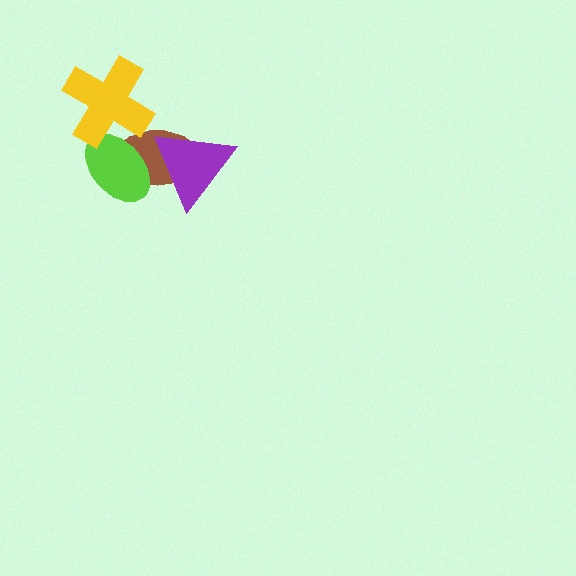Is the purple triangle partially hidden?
Yes, it is partially covered by another shape.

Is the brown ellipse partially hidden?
Yes, it is partially covered by another shape.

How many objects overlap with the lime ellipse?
3 objects overlap with the lime ellipse.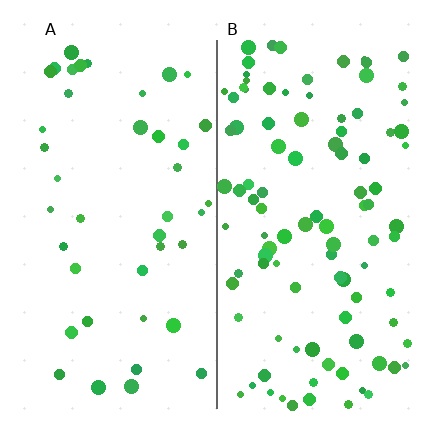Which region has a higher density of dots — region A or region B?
B (the right).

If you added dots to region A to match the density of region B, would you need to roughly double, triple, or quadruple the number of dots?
Approximately double.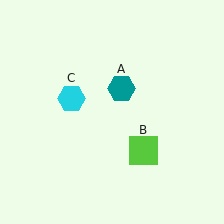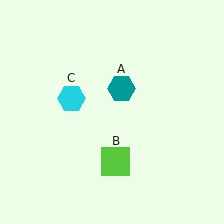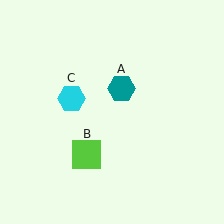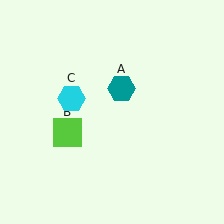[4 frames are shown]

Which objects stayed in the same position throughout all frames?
Teal hexagon (object A) and cyan hexagon (object C) remained stationary.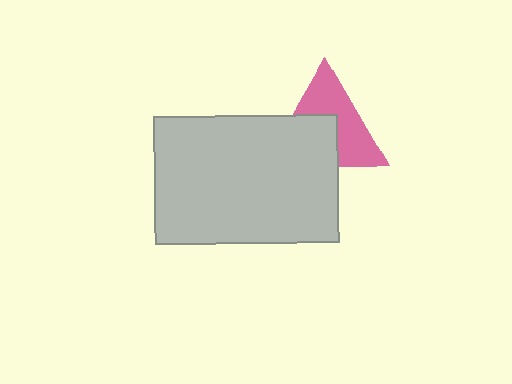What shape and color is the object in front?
The object in front is a light gray rectangle.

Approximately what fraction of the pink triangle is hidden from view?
Roughly 46% of the pink triangle is hidden behind the light gray rectangle.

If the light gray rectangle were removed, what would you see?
You would see the complete pink triangle.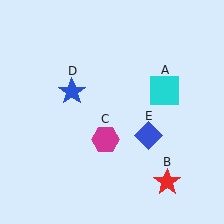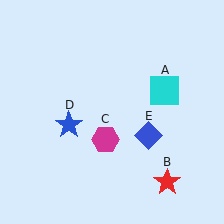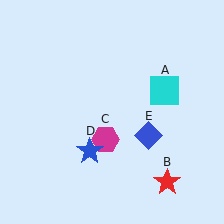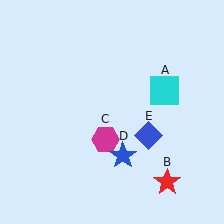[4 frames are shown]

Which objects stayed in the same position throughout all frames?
Cyan square (object A) and red star (object B) and magenta hexagon (object C) and blue diamond (object E) remained stationary.